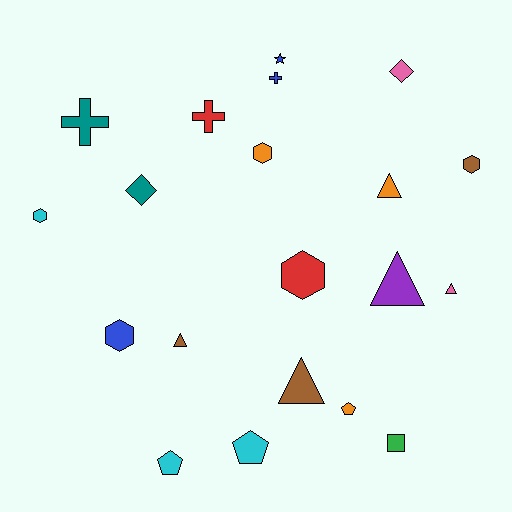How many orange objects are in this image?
There are 3 orange objects.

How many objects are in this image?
There are 20 objects.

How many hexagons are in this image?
There are 5 hexagons.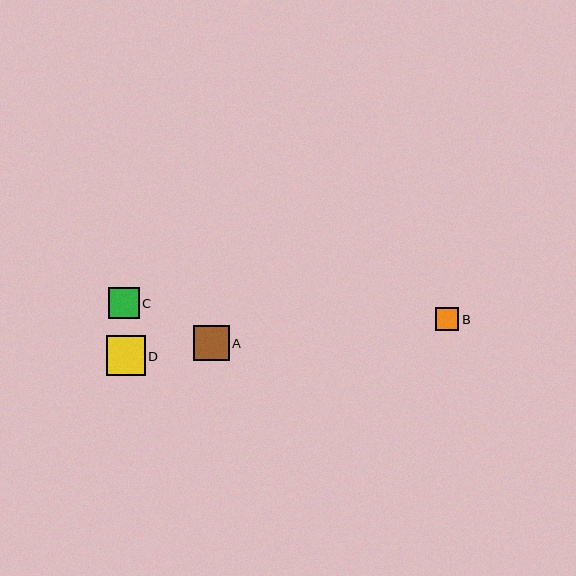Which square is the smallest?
Square B is the smallest with a size of approximately 23 pixels.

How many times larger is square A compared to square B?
Square A is approximately 1.6 times the size of square B.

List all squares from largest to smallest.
From largest to smallest: D, A, C, B.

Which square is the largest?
Square D is the largest with a size of approximately 39 pixels.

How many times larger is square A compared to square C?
Square A is approximately 1.2 times the size of square C.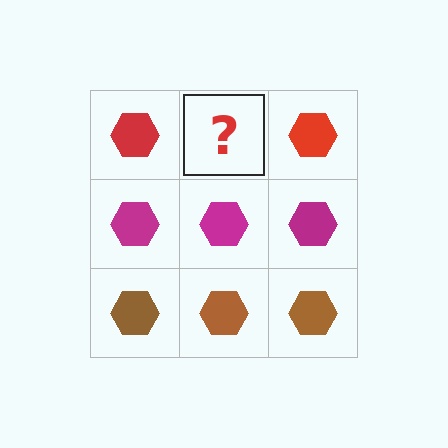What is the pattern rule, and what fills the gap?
The rule is that each row has a consistent color. The gap should be filled with a red hexagon.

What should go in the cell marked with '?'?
The missing cell should contain a red hexagon.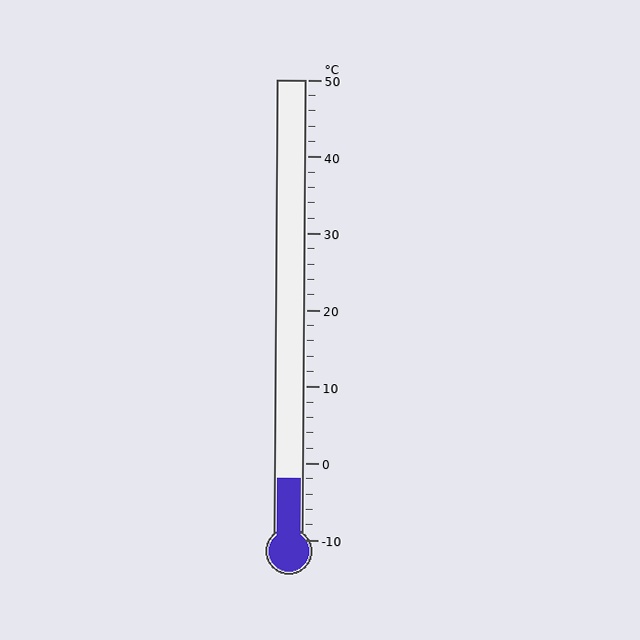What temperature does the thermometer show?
The thermometer shows approximately -2°C.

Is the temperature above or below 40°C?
The temperature is below 40°C.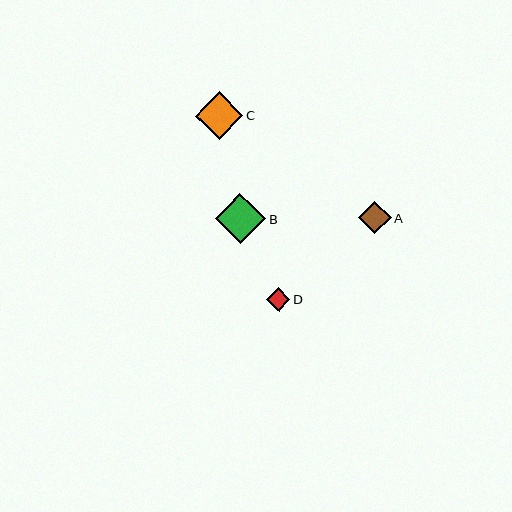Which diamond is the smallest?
Diamond D is the smallest with a size of approximately 23 pixels.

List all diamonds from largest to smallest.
From largest to smallest: B, C, A, D.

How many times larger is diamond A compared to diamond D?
Diamond A is approximately 1.4 times the size of diamond D.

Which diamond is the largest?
Diamond B is the largest with a size of approximately 50 pixels.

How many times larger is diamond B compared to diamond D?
Diamond B is approximately 2.1 times the size of diamond D.